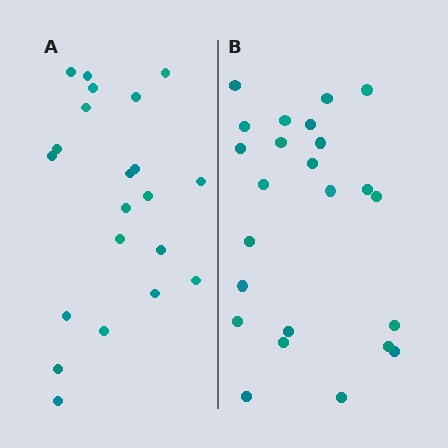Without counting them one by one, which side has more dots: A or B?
Region B (the right region) has more dots.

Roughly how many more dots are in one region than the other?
Region B has just a few more — roughly 2 or 3 more dots than region A.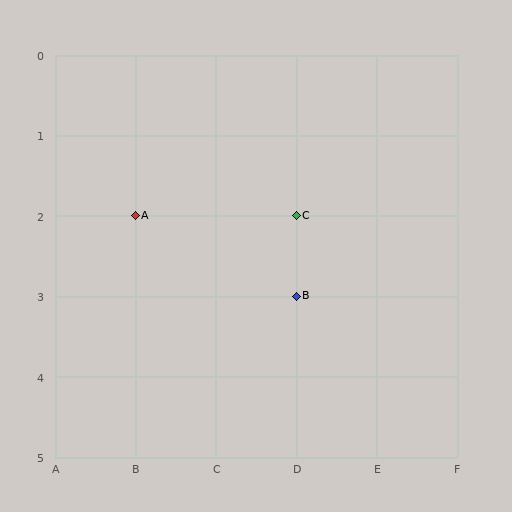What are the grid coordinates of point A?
Point A is at grid coordinates (B, 2).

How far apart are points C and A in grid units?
Points C and A are 2 columns apart.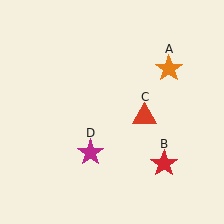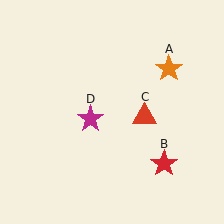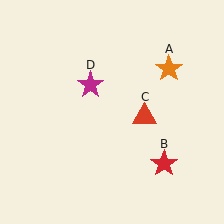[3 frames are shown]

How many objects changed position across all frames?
1 object changed position: magenta star (object D).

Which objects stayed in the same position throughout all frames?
Orange star (object A) and red star (object B) and red triangle (object C) remained stationary.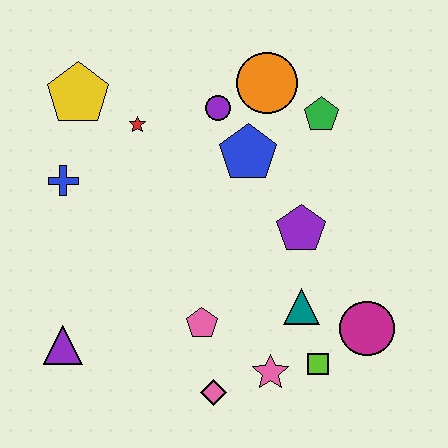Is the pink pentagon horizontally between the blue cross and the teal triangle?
Yes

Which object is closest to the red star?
The yellow pentagon is closest to the red star.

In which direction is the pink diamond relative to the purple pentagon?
The pink diamond is below the purple pentagon.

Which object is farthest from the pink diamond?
The yellow pentagon is farthest from the pink diamond.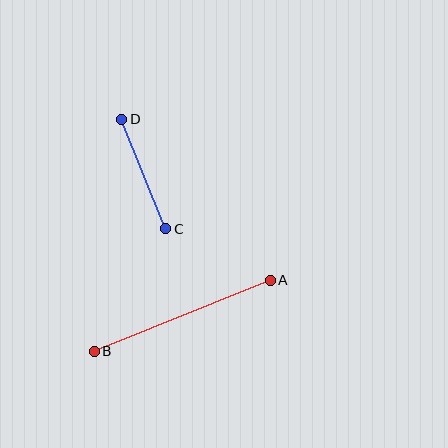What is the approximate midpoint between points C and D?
The midpoint is at approximately (144, 174) pixels.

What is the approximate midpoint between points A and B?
The midpoint is at approximately (182, 316) pixels.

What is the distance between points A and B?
The distance is approximately 190 pixels.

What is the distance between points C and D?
The distance is approximately 118 pixels.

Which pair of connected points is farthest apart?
Points A and B are farthest apart.